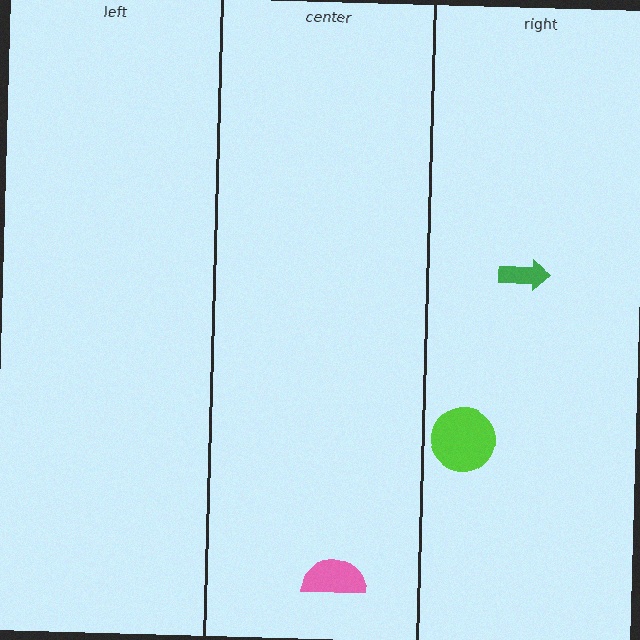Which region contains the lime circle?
The right region.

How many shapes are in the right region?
2.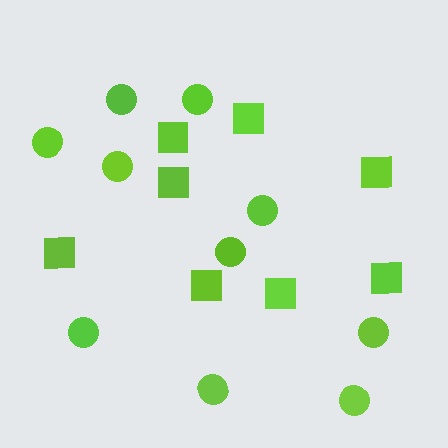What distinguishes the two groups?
There are 2 groups: one group of squares (8) and one group of circles (10).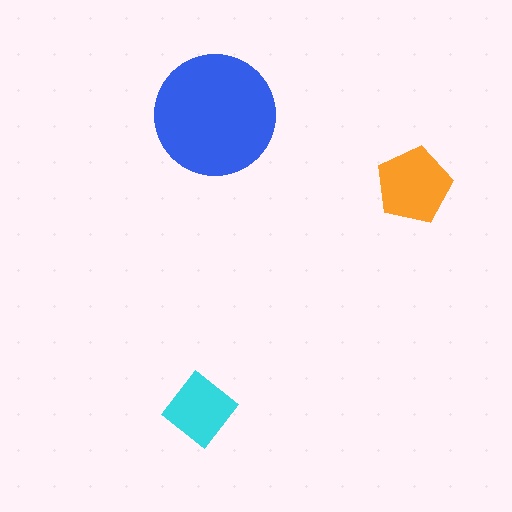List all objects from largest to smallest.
The blue circle, the orange pentagon, the cyan diamond.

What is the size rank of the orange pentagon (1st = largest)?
2nd.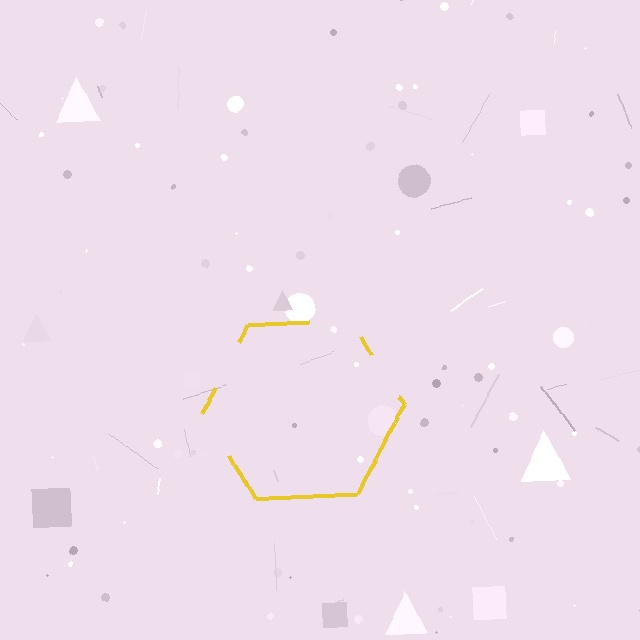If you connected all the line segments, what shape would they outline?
They would outline a hexagon.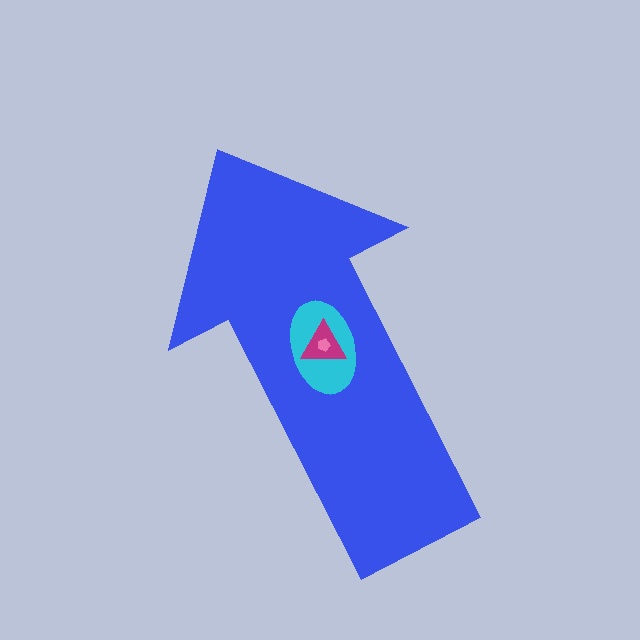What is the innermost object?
The pink pentagon.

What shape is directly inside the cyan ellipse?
The magenta triangle.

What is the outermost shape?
The blue arrow.